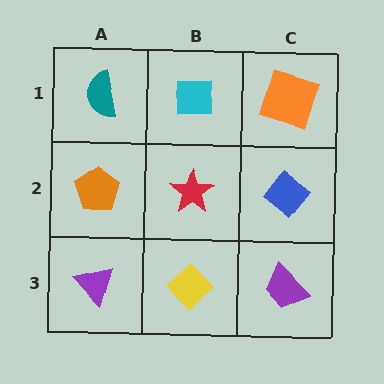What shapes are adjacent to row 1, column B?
A red star (row 2, column B), a teal semicircle (row 1, column A), an orange square (row 1, column C).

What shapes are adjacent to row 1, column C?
A blue diamond (row 2, column C), a cyan square (row 1, column B).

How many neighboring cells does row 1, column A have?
2.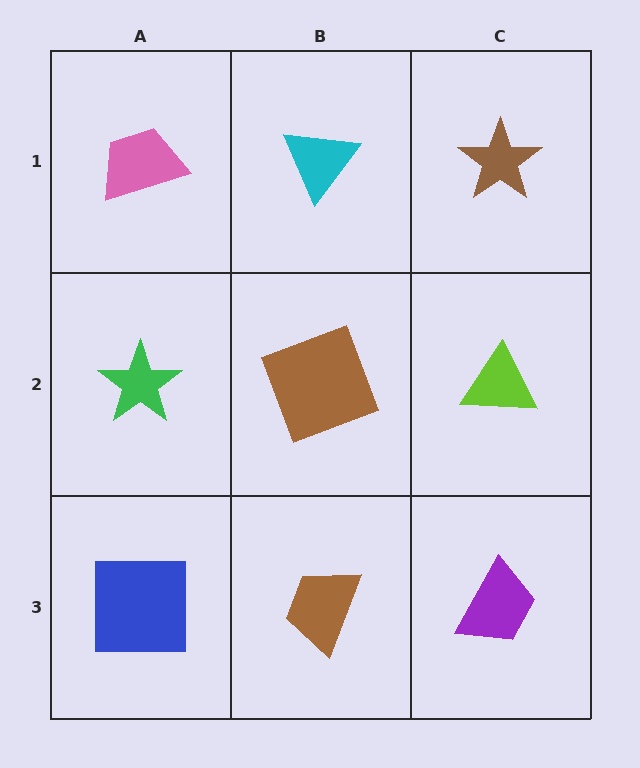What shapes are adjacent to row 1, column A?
A green star (row 2, column A), a cyan triangle (row 1, column B).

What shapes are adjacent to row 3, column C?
A lime triangle (row 2, column C), a brown trapezoid (row 3, column B).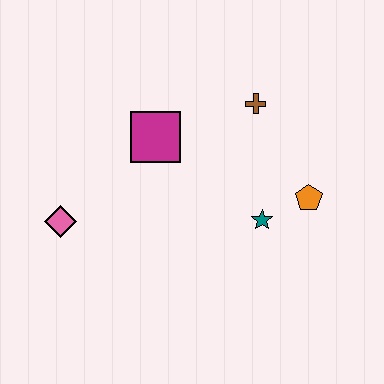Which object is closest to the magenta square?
The brown cross is closest to the magenta square.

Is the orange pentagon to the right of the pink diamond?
Yes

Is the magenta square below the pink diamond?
No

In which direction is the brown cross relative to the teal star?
The brown cross is above the teal star.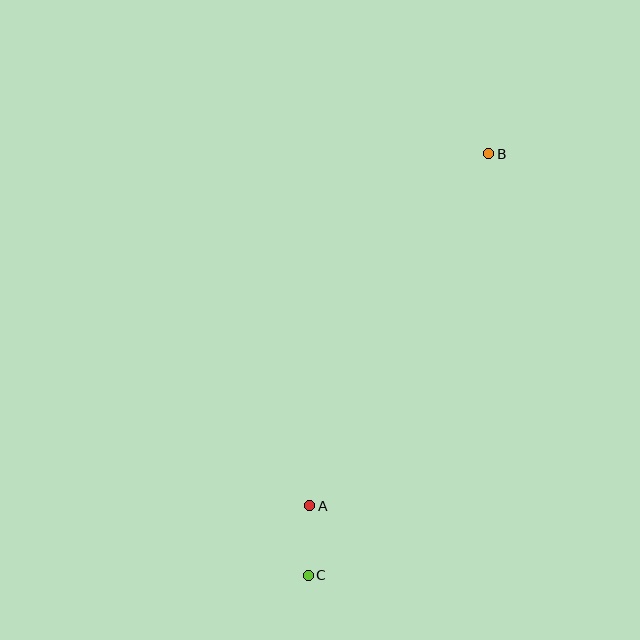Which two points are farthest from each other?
Points B and C are farthest from each other.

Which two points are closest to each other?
Points A and C are closest to each other.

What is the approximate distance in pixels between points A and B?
The distance between A and B is approximately 395 pixels.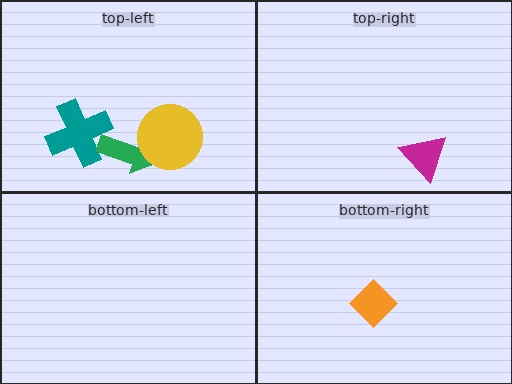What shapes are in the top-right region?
The magenta triangle.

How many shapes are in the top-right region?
1.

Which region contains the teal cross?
The top-left region.